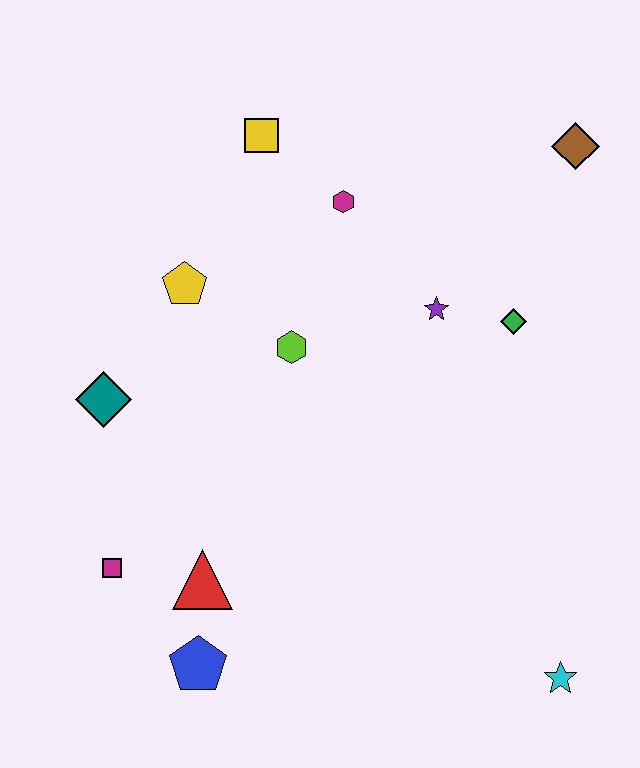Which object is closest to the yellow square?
The magenta hexagon is closest to the yellow square.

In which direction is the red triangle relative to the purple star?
The red triangle is below the purple star.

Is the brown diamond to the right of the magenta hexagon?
Yes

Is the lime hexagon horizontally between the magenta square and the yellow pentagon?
No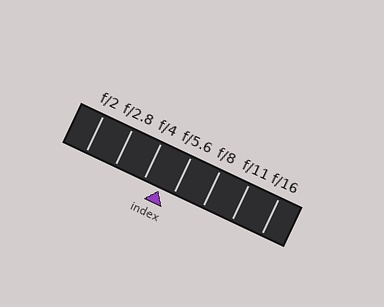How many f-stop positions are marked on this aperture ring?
There are 7 f-stop positions marked.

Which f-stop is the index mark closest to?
The index mark is closest to f/5.6.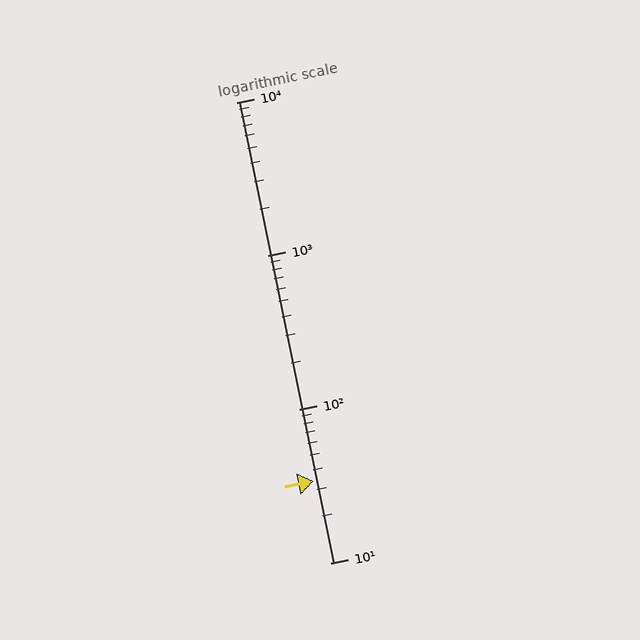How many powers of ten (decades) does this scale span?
The scale spans 3 decades, from 10 to 10000.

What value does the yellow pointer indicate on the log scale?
The pointer indicates approximately 34.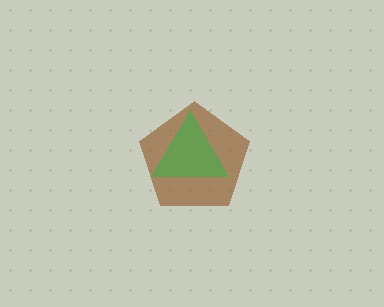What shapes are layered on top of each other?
The layered shapes are: a brown pentagon, a green triangle.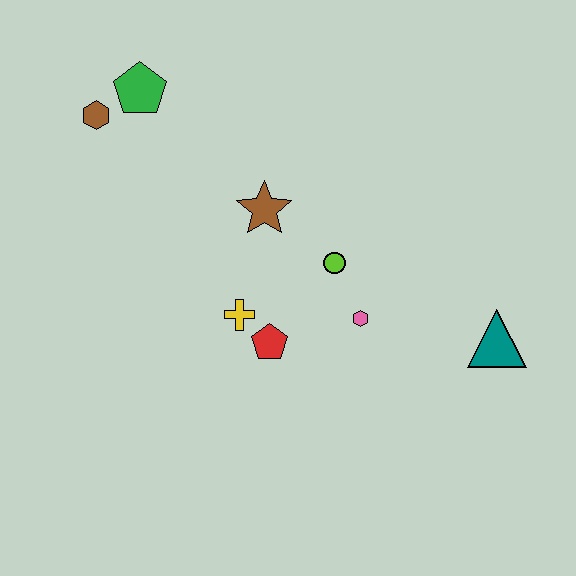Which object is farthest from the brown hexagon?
The teal triangle is farthest from the brown hexagon.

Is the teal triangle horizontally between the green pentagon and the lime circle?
No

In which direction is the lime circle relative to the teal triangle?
The lime circle is to the left of the teal triangle.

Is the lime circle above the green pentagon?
No